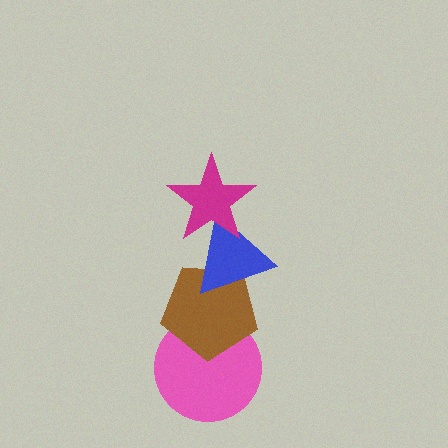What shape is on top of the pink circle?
The brown pentagon is on top of the pink circle.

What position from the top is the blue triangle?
The blue triangle is 2nd from the top.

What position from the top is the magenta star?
The magenta star is 1st from the top.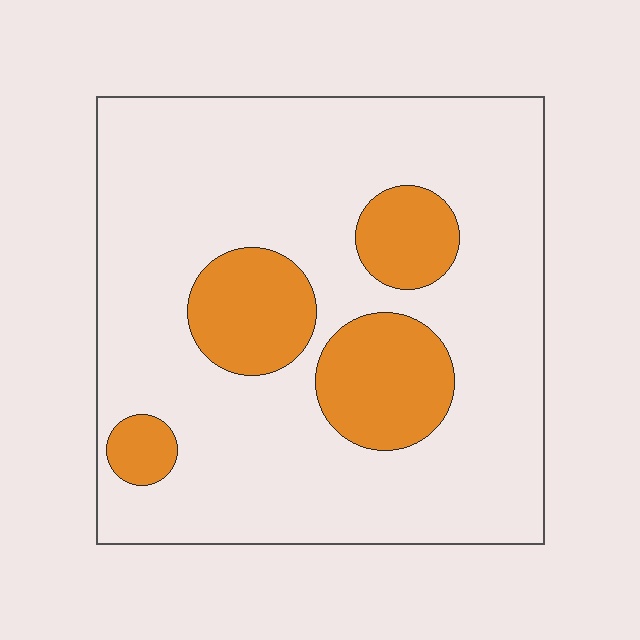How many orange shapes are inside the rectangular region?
4.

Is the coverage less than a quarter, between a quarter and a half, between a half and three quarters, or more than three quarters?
Less than a quarter.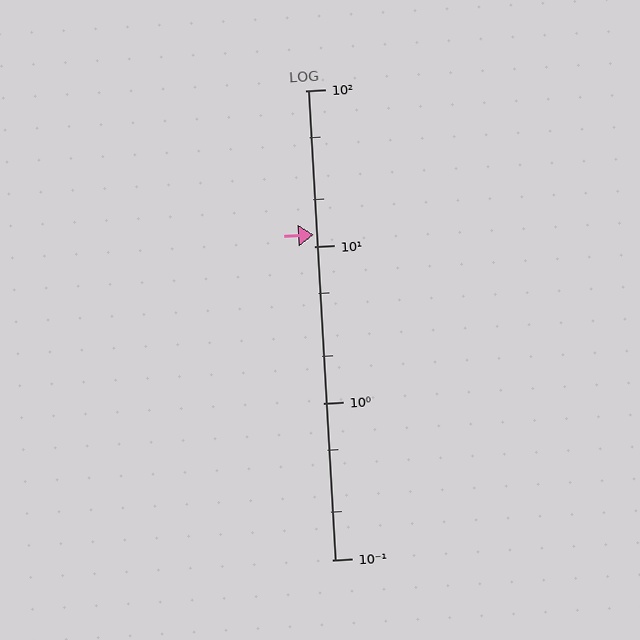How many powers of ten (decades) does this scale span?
The scale spans 3 decades, from 0.1 to 100.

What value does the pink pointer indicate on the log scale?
The pointer indicates approximately 12.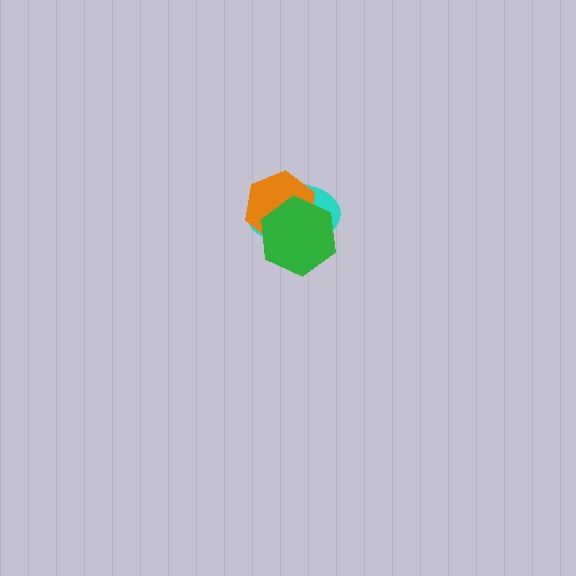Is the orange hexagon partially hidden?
Yes, it is partially covered by another shape.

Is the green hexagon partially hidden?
No, no other shape covers it.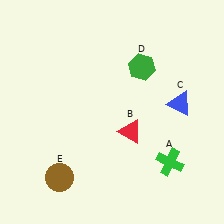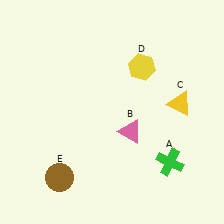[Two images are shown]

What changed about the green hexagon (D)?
In Image 1, D is green. In Image 2, it changed to yellow.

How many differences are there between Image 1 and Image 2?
There are 3 differences between the two images.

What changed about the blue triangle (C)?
In Image 1, C is blue. In Image 2, it changed to yellow.